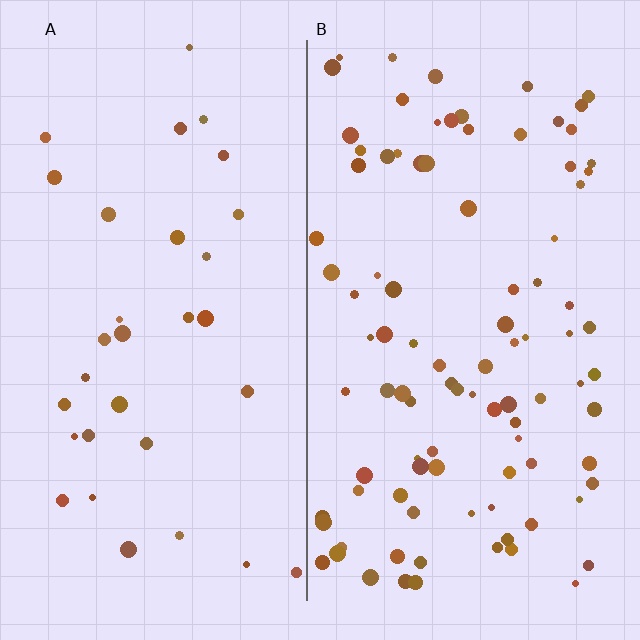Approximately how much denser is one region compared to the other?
Approximately 3.0× — region B over region A.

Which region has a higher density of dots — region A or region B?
B (the right).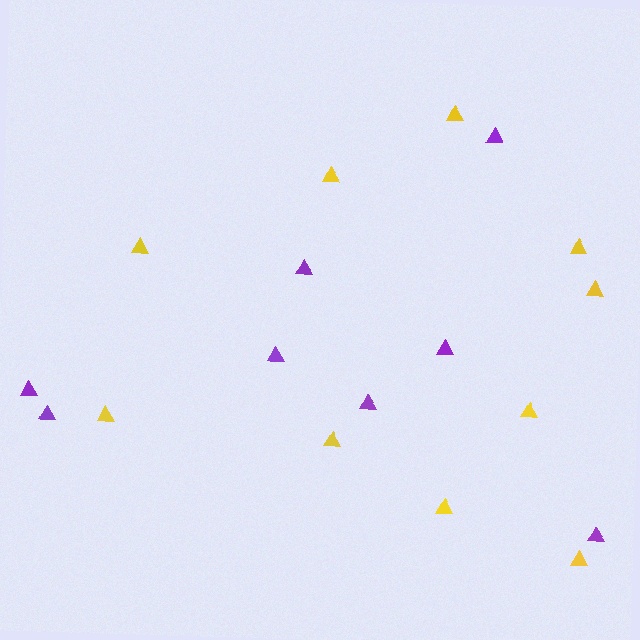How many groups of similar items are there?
There are 2 groups: one group of purple triangles (8) and one group of yellow triangles (10).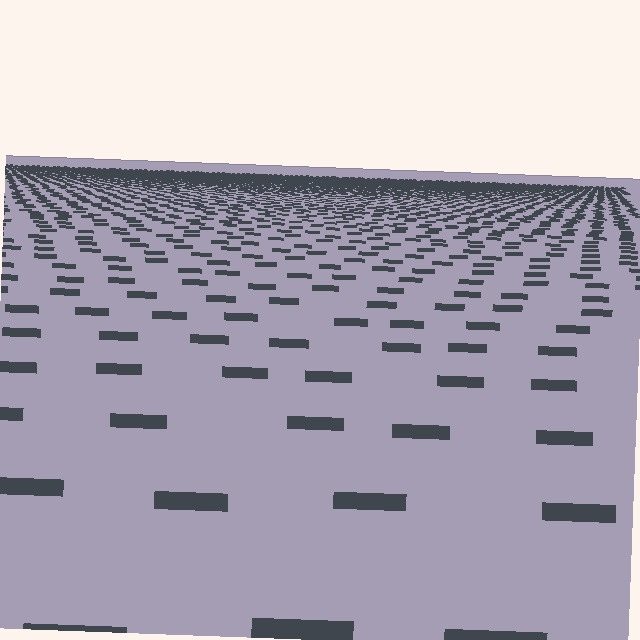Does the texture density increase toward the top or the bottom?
Density increases toward the top.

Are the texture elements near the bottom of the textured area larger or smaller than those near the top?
Larger. Near the bottom, elements are closer to the viewer and appear at a bigger on-screen size.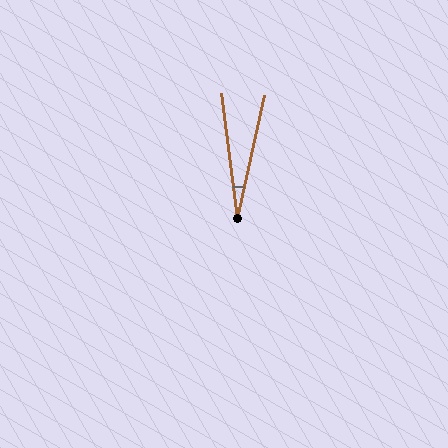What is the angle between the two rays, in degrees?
Approximately 20 degrees.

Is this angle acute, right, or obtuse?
It is acute.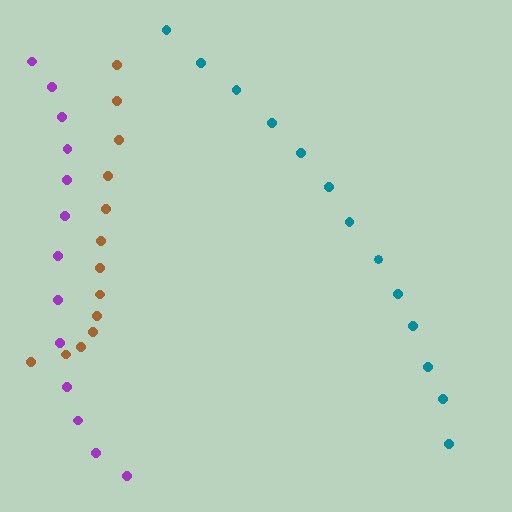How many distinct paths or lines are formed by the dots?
There are 3 distinct paths.